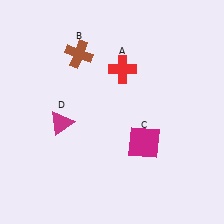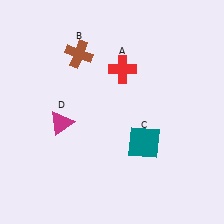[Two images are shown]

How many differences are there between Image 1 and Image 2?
There is 1 difference between the two images.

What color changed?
The square (C) changed from magenta in Image 1 to teal in Image 2.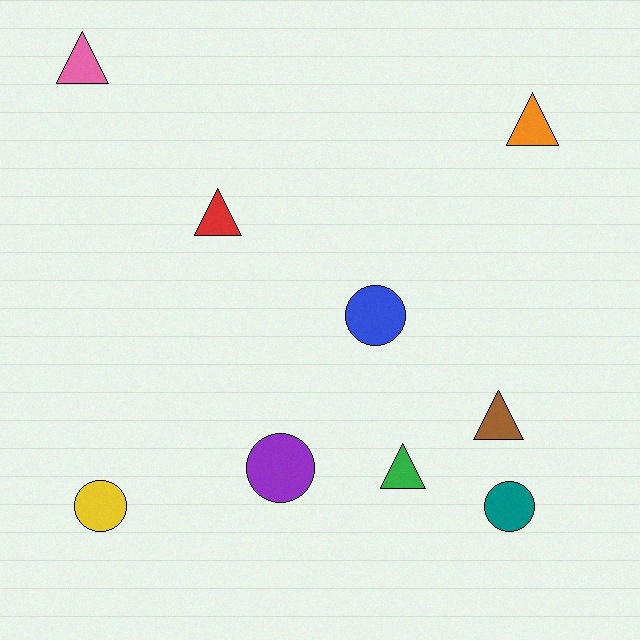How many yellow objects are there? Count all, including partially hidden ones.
There is 1 yellow object.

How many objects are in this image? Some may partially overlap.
There are 9 objects.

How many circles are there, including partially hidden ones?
There are 4 circles.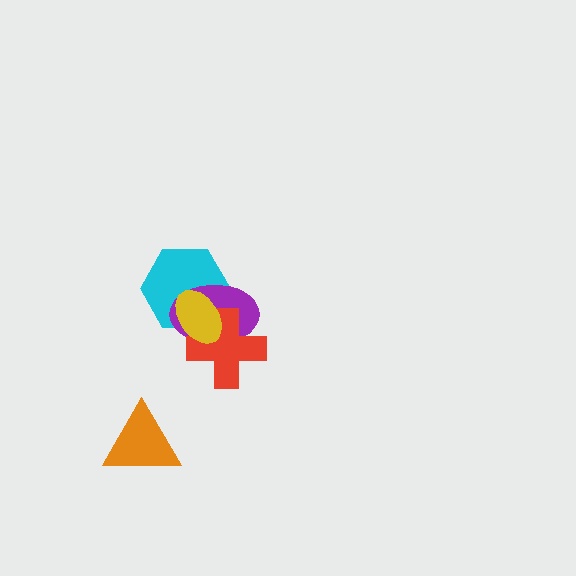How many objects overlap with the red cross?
3 objects overlap with the red cross.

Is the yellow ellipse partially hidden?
No, no other shape covers it.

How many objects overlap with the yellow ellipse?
3 objects overlap with the yellow ellipse.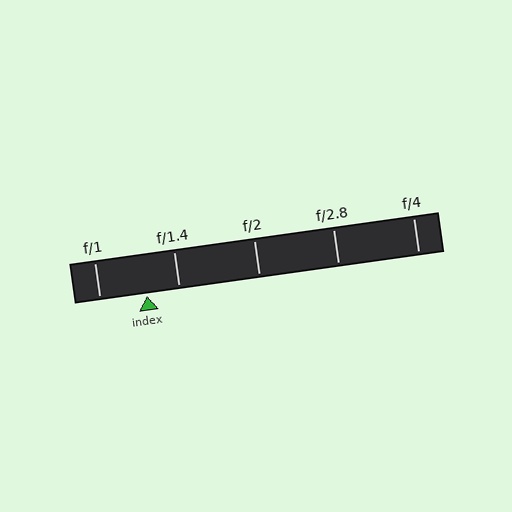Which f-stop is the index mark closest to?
The index mark is closest to f/1.4.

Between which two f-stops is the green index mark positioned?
The index mark is between f/1 and f/1.4.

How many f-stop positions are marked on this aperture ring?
There are 5 f-stop positions marked.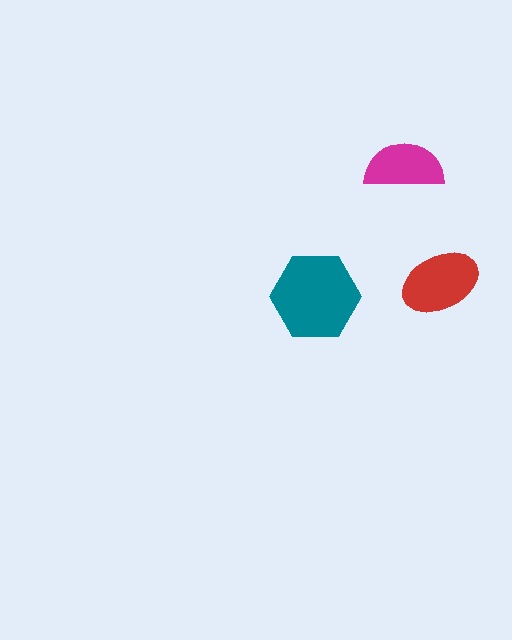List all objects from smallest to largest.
The magenta semicircle, the red ellipse, the teal hexagon.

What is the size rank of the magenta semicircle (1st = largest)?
3rd.